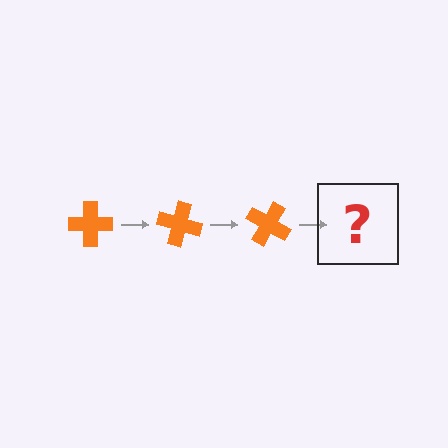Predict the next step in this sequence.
The next step is an orange cross rotated 45 degrees.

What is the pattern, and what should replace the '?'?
The pattern is that the cross rotates 15 degrees each step. The '?' should be an orange cross rotated 45 degrees.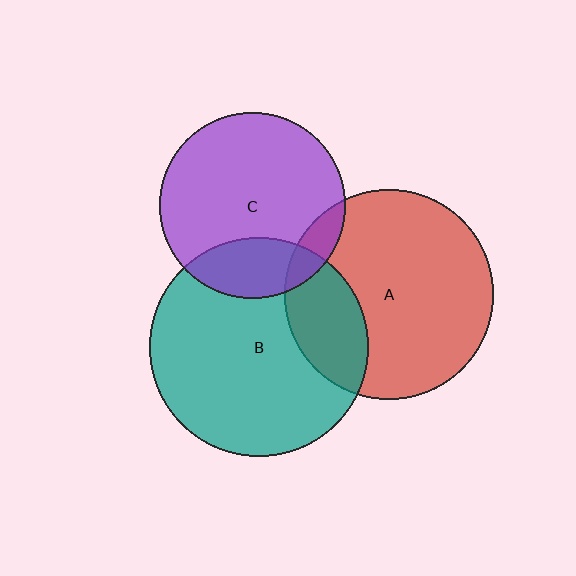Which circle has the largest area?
Circle B (teal).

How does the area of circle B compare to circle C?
Approximately 1.4 times.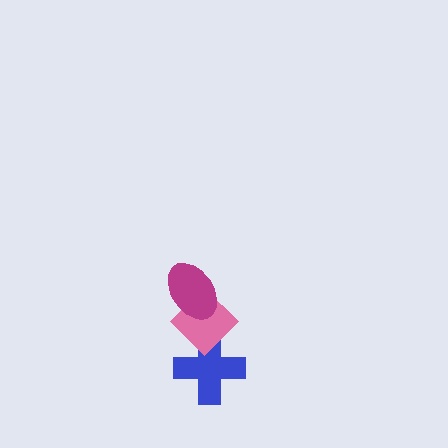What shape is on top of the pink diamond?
The magenta ellipse is on top of the pink diamond.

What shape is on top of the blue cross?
The pink diamond is on top of the blue cross.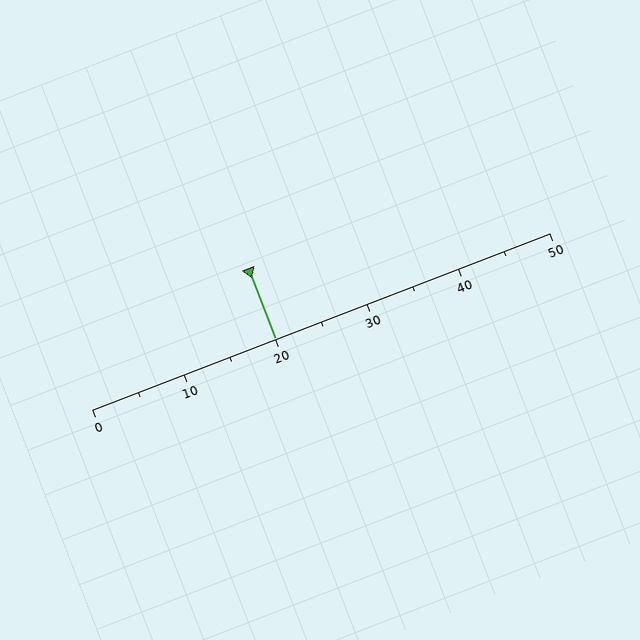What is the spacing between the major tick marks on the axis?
The major ticks are spaced 10 apart.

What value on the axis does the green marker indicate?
The marker indicates approximately 20.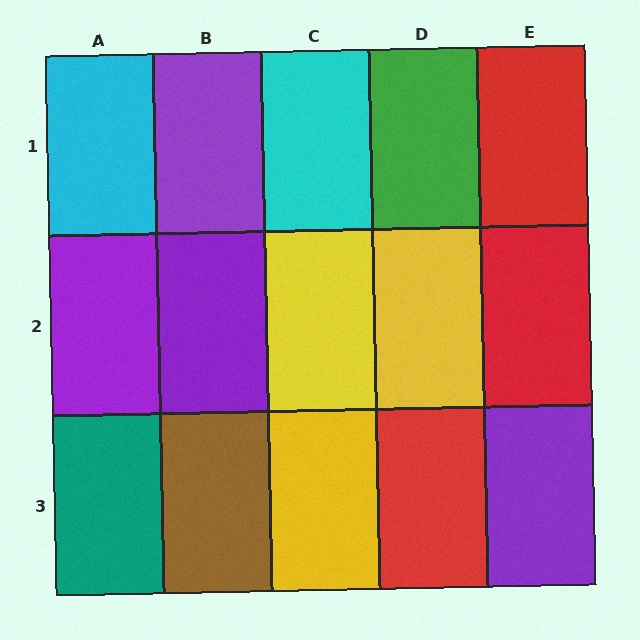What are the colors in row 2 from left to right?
Purple, purple, yellow, yellow, red.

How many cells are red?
3 cells are red.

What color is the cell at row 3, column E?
Purple.